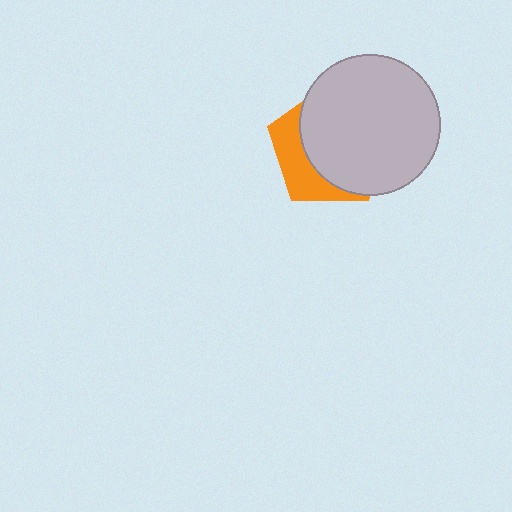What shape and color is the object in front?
The object in front is a light gray circle.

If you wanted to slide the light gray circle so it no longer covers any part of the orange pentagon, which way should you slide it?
Slide it right — that is the most direct way to separate the two shapes.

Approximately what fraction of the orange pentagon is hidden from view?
Roughly 68% of the orange pentagon is hidden behind the light gray circle.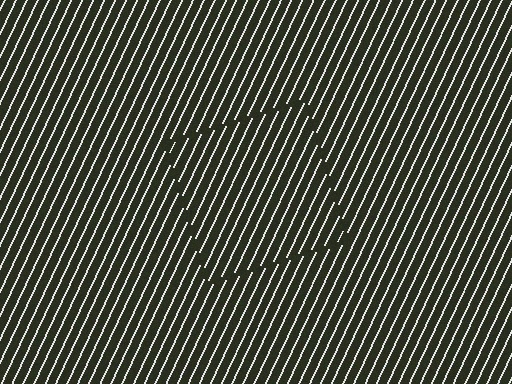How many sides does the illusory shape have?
4 sides — the line-ends trace a square.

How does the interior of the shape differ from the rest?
The interior of the shape contains the same grating, shifted by half a period — the contour is defined by the phase discontinuity where line-ends from the inner and outer gratings abut.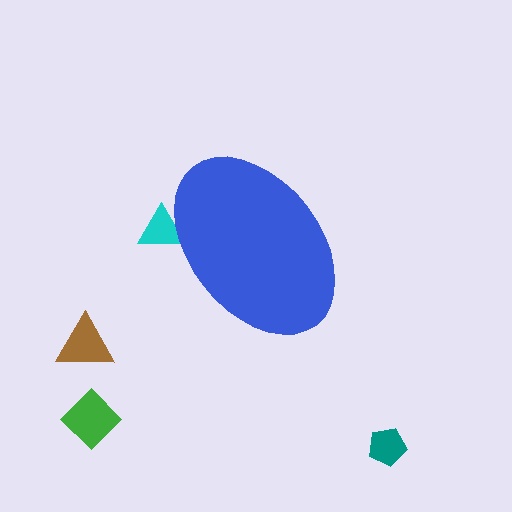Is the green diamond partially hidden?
No, the green diamond is fully visible.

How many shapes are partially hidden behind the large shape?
1 shape is partially hidden.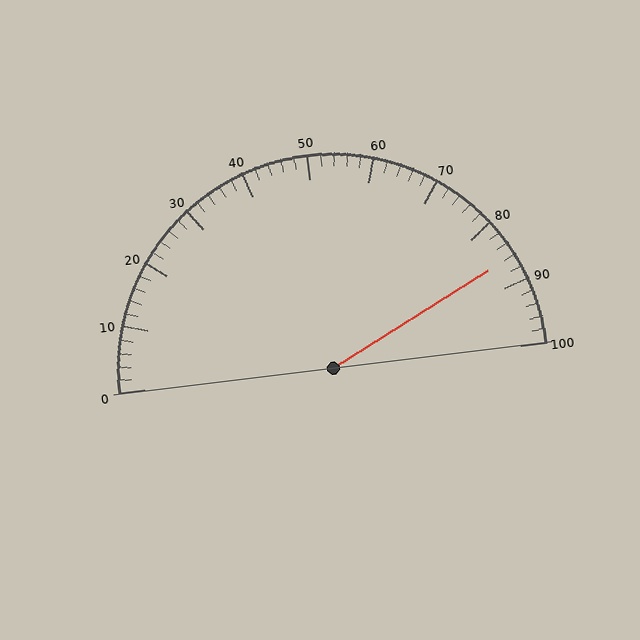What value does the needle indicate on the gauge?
The needle indicates approximately 86.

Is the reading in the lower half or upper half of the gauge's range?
The reading is in the upper half of the range (0 to 100).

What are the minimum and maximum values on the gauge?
The gauge ranges from 0 to 100.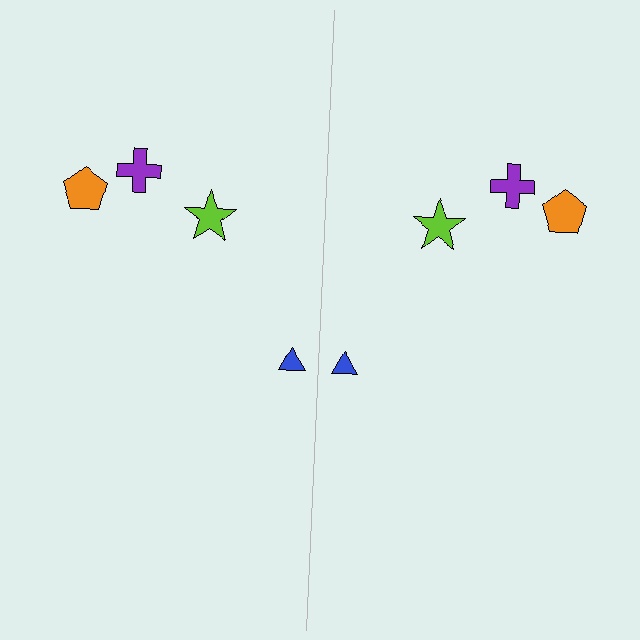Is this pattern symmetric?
Yes, this pattern has bilateral (reflection) symmetry.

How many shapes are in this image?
There are 8 shapes in this image.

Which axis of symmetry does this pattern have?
The pattern has a vertical axis of symmetry running through the center of the image.